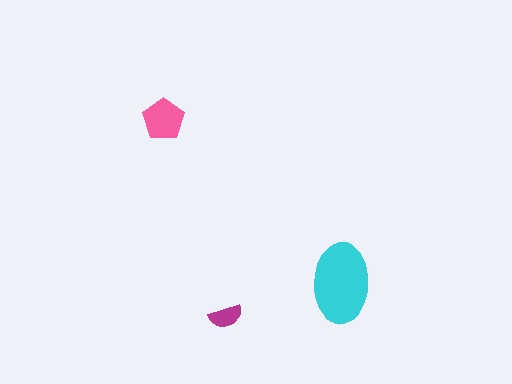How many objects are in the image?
There are 3 objects in the image.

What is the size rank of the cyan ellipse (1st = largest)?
1st.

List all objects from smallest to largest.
The magenta semicircle, the pink pentagon, the cyan ellipse.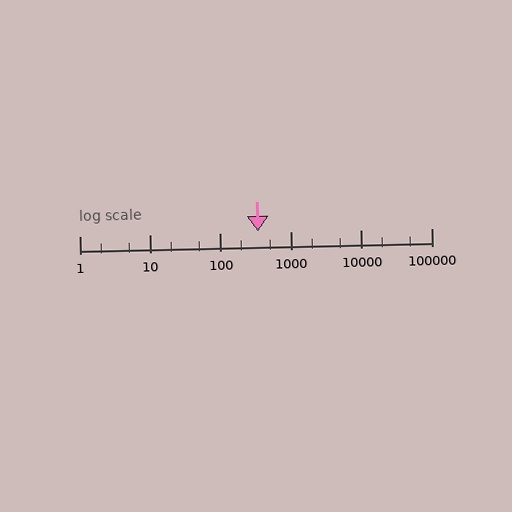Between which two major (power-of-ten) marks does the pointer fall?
The pointer is between 100 and 1000.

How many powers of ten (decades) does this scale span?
The scale spans 5 decades, from 1 to 100000.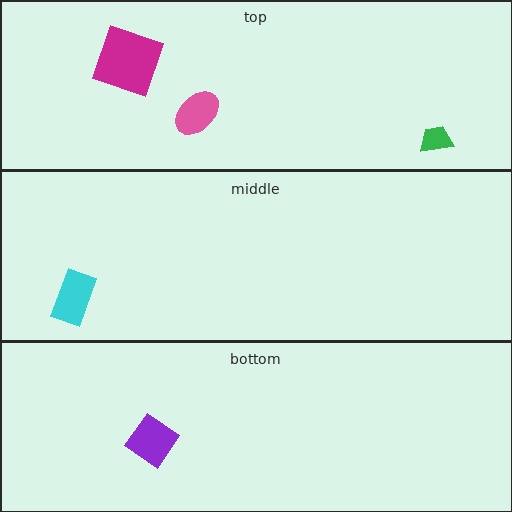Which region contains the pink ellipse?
The top region.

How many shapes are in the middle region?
1.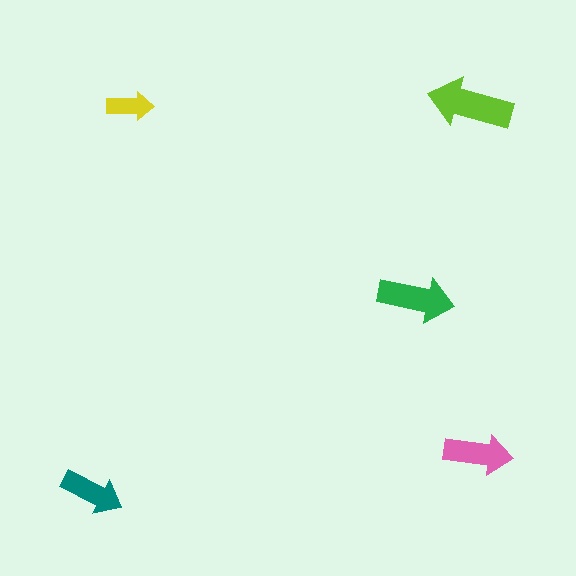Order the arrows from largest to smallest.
the lime one, the green one, the pink one, the teal one, the yellow one.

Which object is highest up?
The lime arrow is topmost.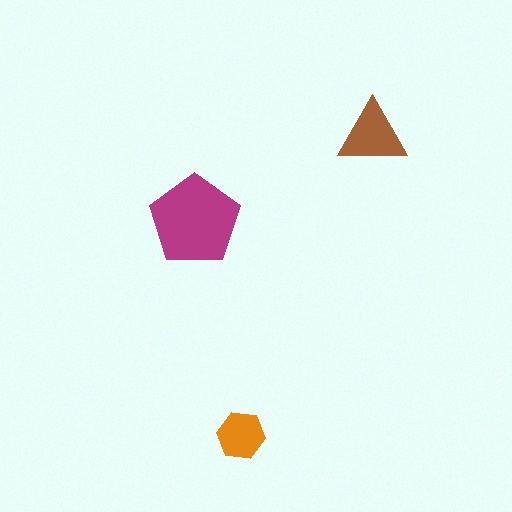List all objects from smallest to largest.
The orange hexagon, the brown triangle, the magenta pentagon.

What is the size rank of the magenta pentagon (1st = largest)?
1st.